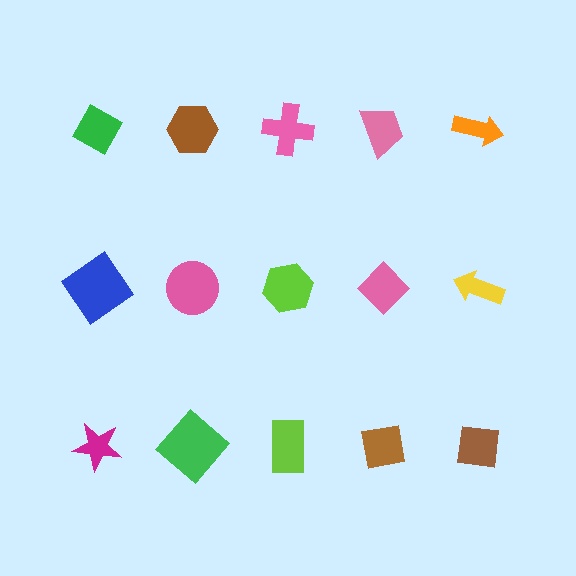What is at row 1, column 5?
An orange arrow.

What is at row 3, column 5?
A brown square.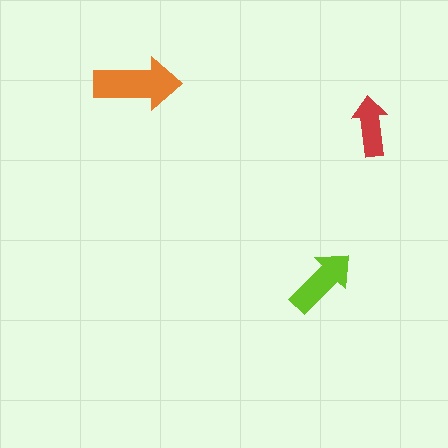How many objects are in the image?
There are 3 objects in the image.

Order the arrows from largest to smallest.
the orange one, the lime one, the red one.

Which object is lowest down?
The lime arrow is bottommost.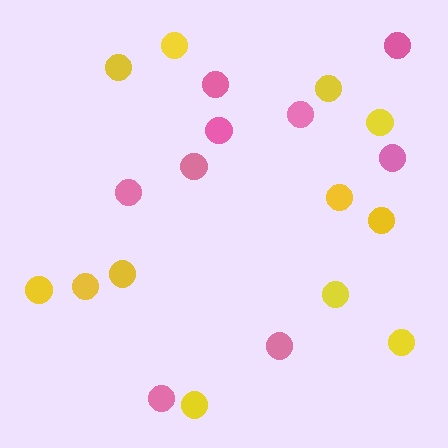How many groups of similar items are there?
There are 2 groups: one group of yellow circles (12) and one group of pink circles (9).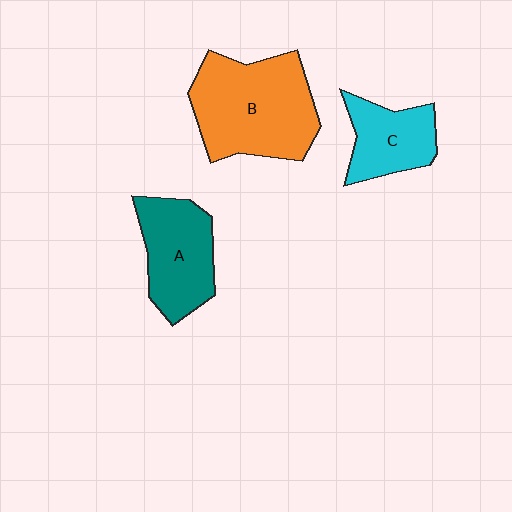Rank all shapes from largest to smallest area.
From largest to smallest: B (orange), A (teal), C (cyan).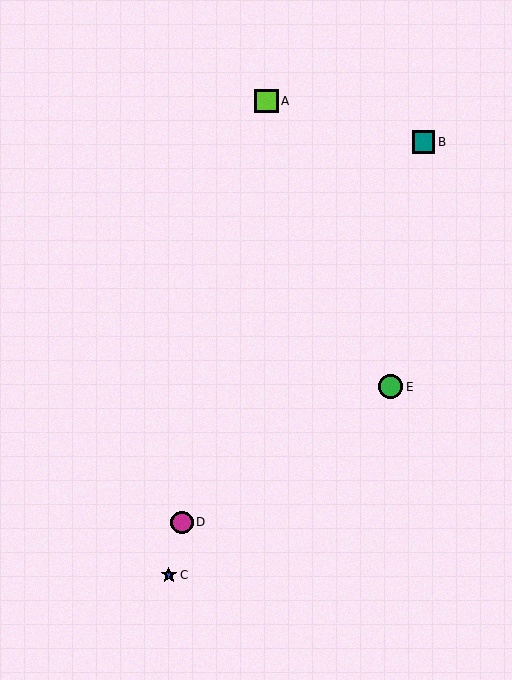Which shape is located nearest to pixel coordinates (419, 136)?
The teal square (labeled B) at (423, 142) is nearest to that location.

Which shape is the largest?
The green circle (labeled E) is the largest.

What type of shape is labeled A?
Shape A is a lime square.